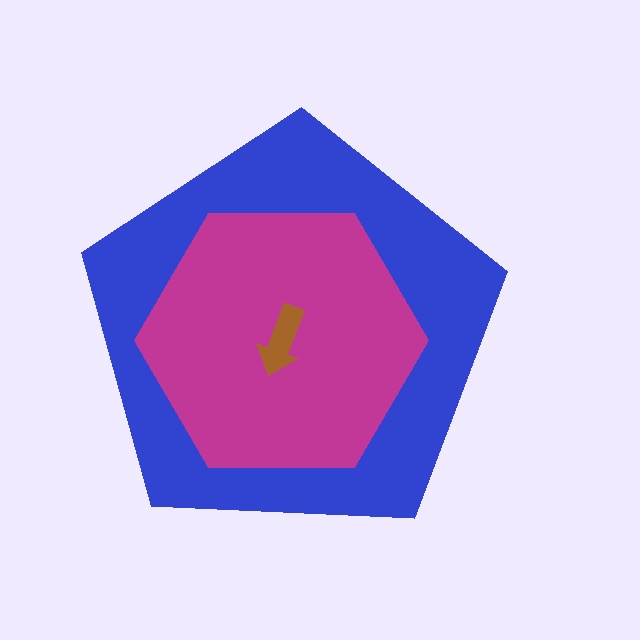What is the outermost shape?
The blue pentagon.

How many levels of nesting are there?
3.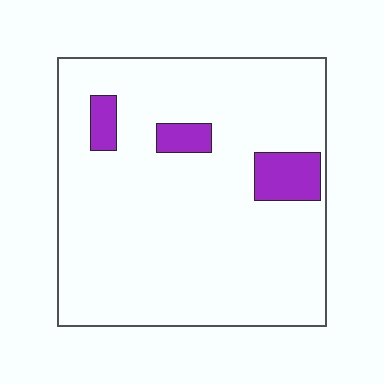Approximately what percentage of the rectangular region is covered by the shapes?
Approximately 10%.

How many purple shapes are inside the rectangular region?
3.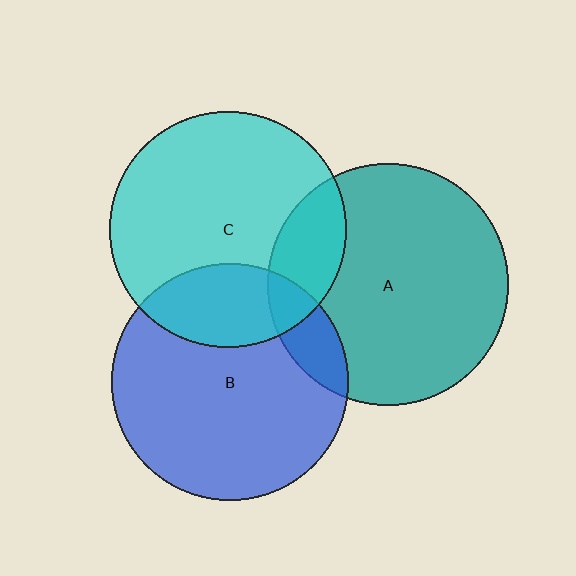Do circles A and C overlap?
Yes.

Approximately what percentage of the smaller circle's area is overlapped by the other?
Approximately 20%.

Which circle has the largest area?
Circle A (teal).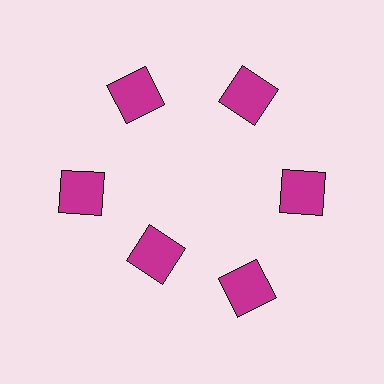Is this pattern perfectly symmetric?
No. The 6 magenta squares are arranged in a ring, but one element near the 7 o'clock position is pulled inward toward the center, breaking the 6-fold rotational symmetry.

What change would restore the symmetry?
The symmetry would be restored by moving it outward, back onto the ring so that all 6 squares sit at equal angles and equal distance from the center.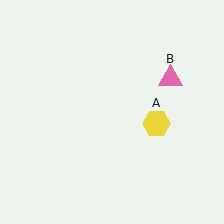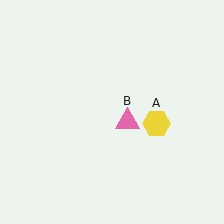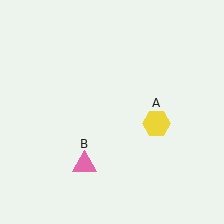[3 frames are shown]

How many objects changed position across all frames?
1 object changed position: pink triangle (object B).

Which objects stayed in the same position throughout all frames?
Yellow hexagon (object A) remained stationary.